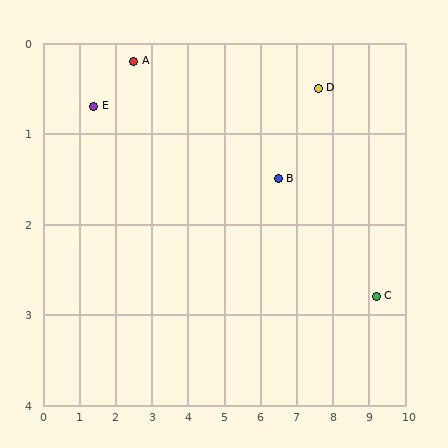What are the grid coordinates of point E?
Point E is at approximately (1.4, 0.7).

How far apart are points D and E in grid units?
Points D and E are about 6.2 grid units apart.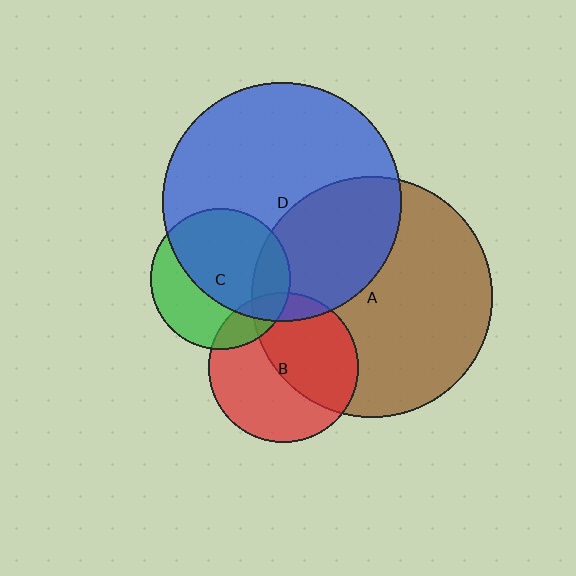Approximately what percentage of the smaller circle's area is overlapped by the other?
Approximately 35%.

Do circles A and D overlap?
Yes.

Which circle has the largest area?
Circle A (brown).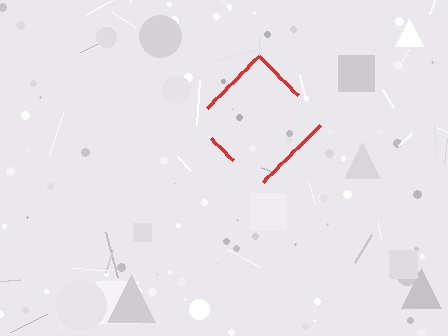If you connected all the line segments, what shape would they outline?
They would outline a diamond.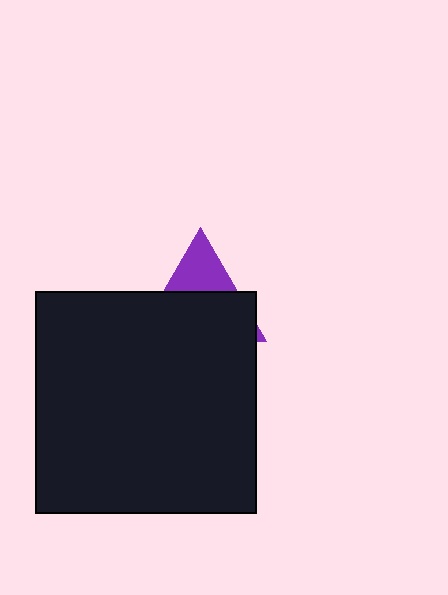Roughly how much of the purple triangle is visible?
A small part of it is visible (roughly 33%).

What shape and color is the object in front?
The object in front is a black square.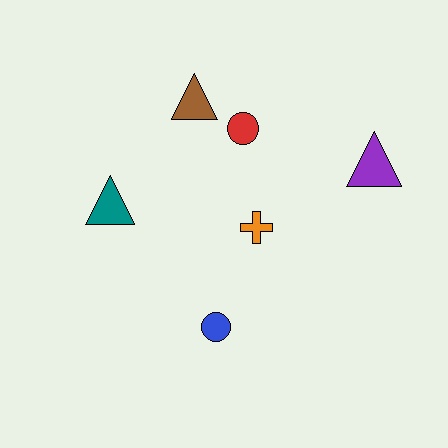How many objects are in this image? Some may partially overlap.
There are 6 objects.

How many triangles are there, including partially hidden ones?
There are 3 triangles.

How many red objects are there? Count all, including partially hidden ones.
There is 1 red object.